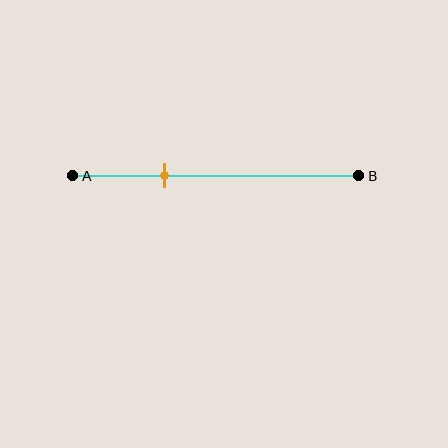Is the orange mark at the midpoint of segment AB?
No, the mark is at about 30% from A, not at the 50% midpoint.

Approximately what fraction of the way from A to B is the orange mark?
The orange mark is approximately 30% of the way from A to B.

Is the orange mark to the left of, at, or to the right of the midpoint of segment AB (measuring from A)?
The orange mark is to the left of the midpoint of segment AB.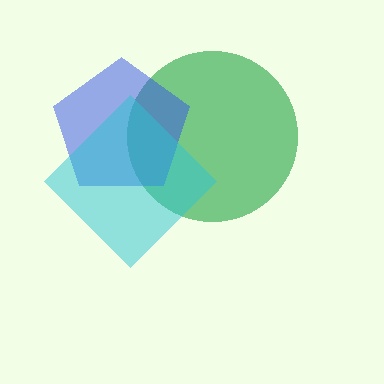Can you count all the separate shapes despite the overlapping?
Yes, there are 3 separate shapes.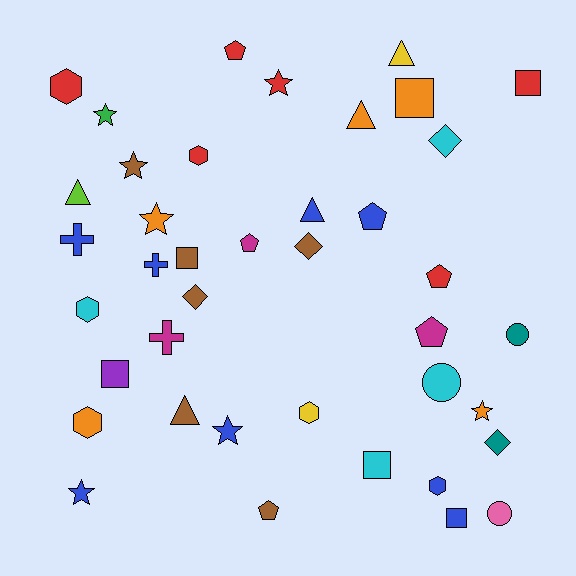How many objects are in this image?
There are 40 objects.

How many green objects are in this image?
There is 1 green object.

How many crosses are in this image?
There are 3 crosses.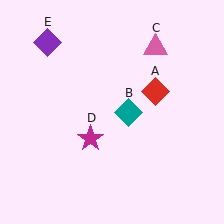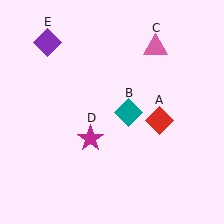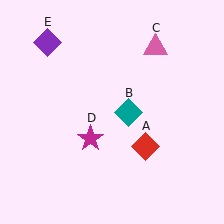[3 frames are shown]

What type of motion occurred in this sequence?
The red diamond (object A) rotated clockwise around the center of the scene.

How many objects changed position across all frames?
1 object changed position: red diamond (object A).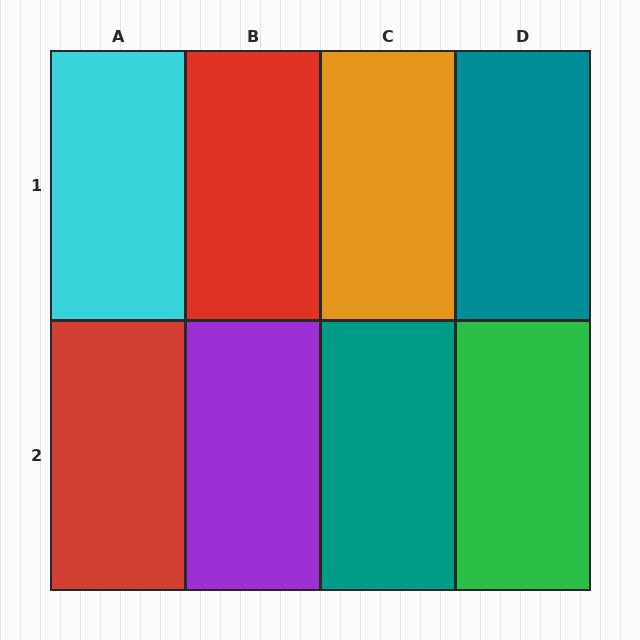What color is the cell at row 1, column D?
Teal.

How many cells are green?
1 cell is green.